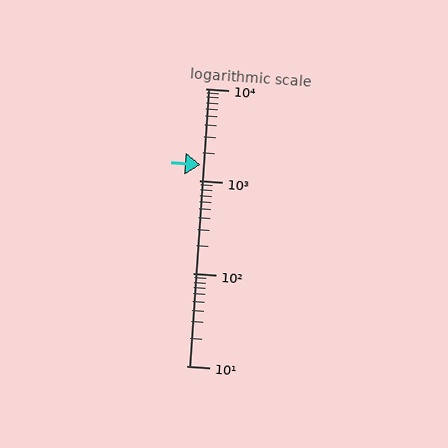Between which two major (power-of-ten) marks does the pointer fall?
The pointer is between 1000 and 10000.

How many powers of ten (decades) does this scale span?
The scale spans 3 decades, from 10 to 10000.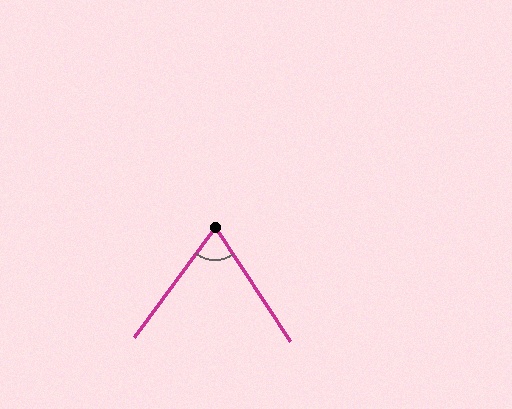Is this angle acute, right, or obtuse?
It is acute.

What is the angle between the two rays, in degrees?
Approximately 70 degrees.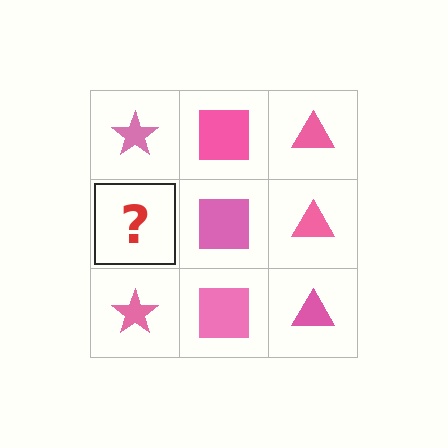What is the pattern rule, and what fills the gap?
The rule is that each column has a consistent shape. The gap should be filled with a pink star.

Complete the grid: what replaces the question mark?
The question mark should be replaced with a pink star.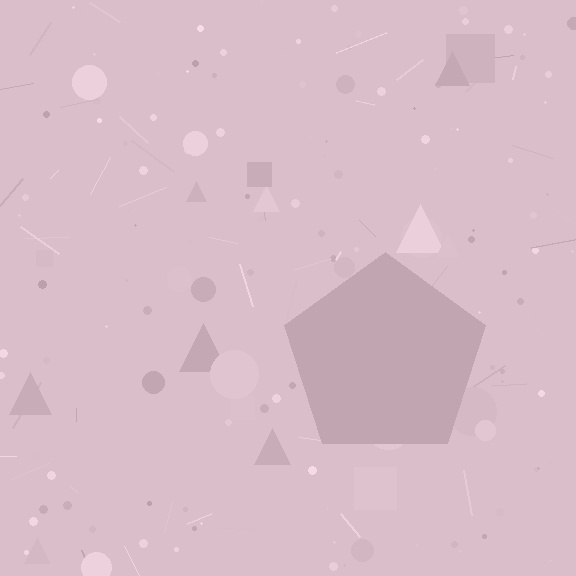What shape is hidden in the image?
A pentagon is hidden in the image.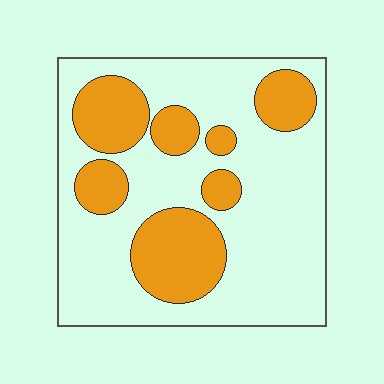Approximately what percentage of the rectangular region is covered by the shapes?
Approximately 30%.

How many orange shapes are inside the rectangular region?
7.